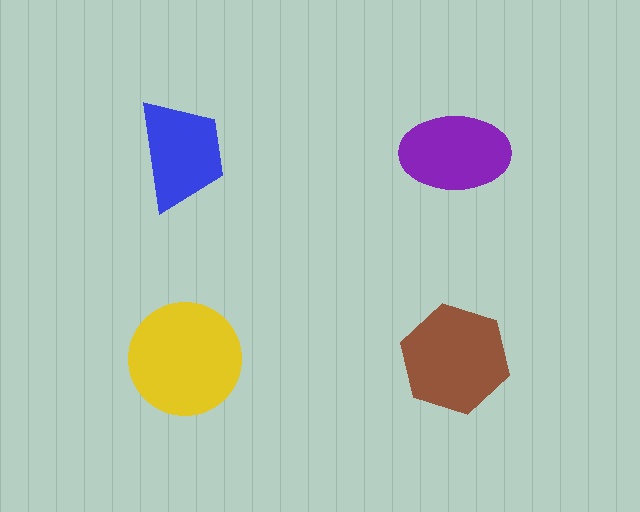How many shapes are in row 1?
2 shapes.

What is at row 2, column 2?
A brown hexagon.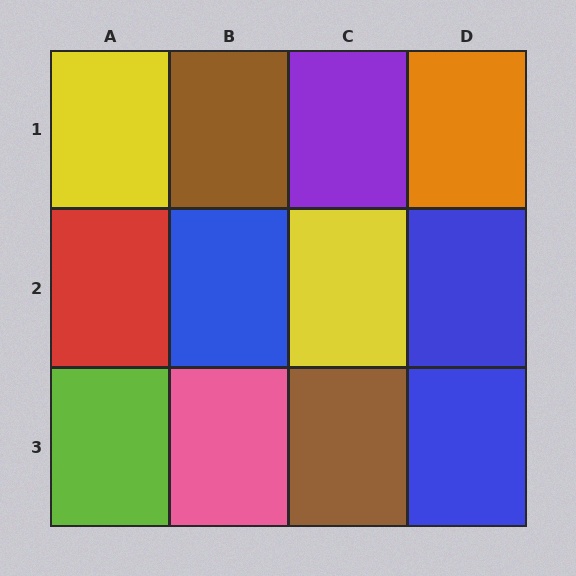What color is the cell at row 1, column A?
Yellow.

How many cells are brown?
2 cells are brown.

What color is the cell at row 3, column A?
Lime.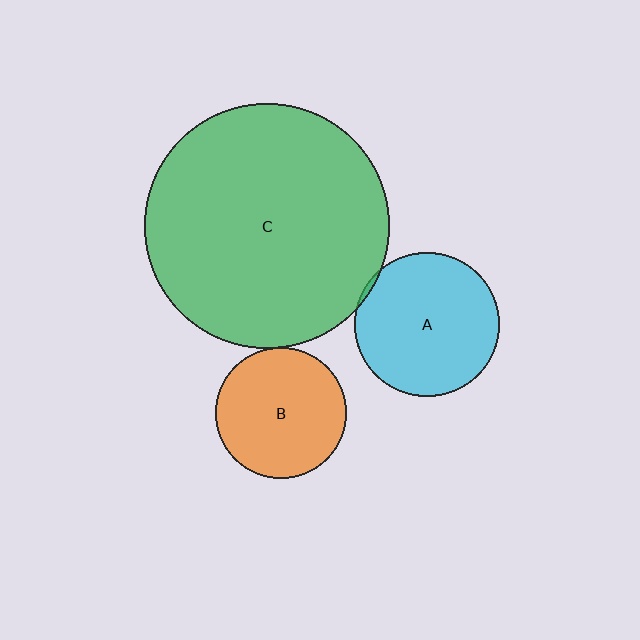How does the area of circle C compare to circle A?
Approximately 2.9 times.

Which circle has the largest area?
Circle C (green).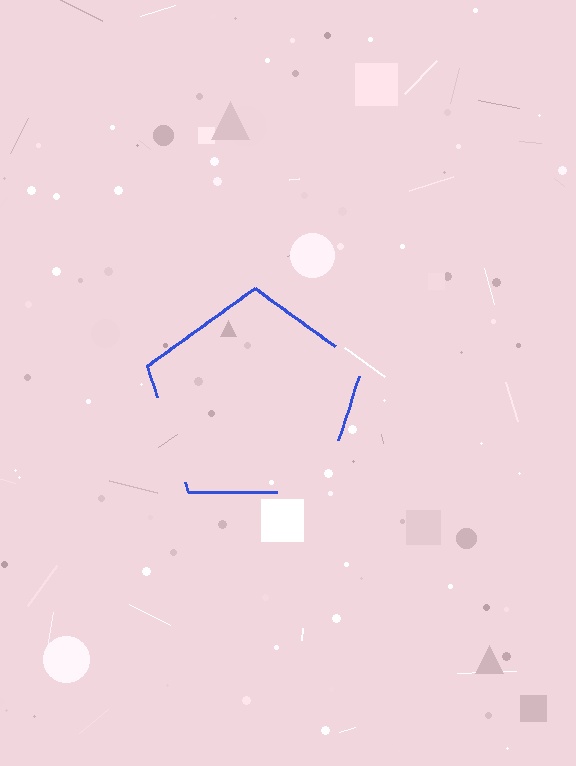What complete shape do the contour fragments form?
The contour fragments form a pentagon.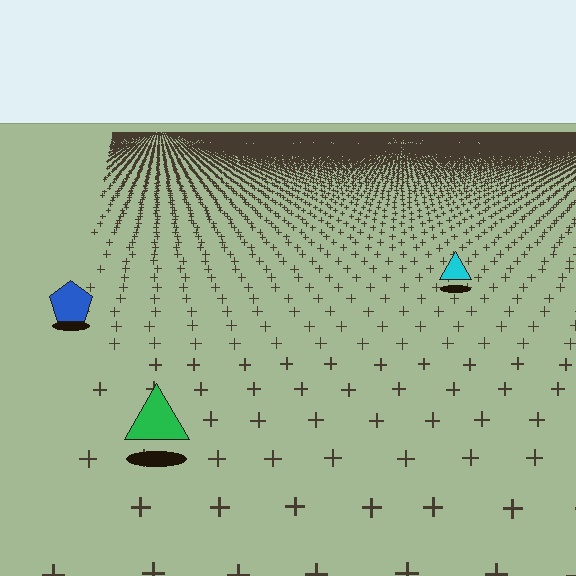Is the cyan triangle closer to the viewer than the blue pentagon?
No. The blue pentagon is closer — you can tell from the texture gradient: the ground texture is coarser near it.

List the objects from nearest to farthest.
From nearest to farthest: the green triangle, the blue pentagon, the cyan triangle.